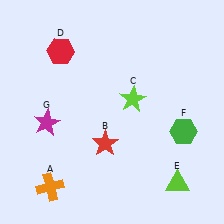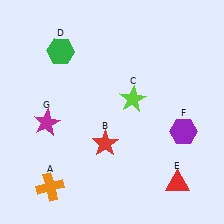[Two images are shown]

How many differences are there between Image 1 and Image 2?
There are 3 differences between the two images.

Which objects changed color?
D changed from red to green. E changed from lime to red. F changed from green to purple.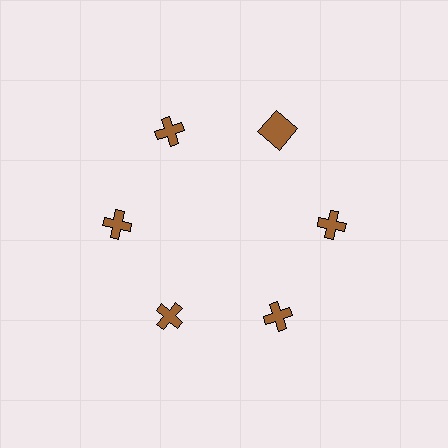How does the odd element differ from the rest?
It has a different shape: square instead of cross.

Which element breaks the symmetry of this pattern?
The brown square at roughly the 1 o'clock position breaks the symmetry. All other shapes are brown crosses.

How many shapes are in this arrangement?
There are 6 shapes arranged in a ring pattern.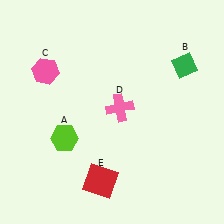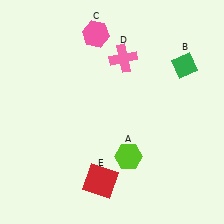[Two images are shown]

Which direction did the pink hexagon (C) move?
The pink hexagon (C) moved right.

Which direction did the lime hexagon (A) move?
The lime hexagon (A) moved right.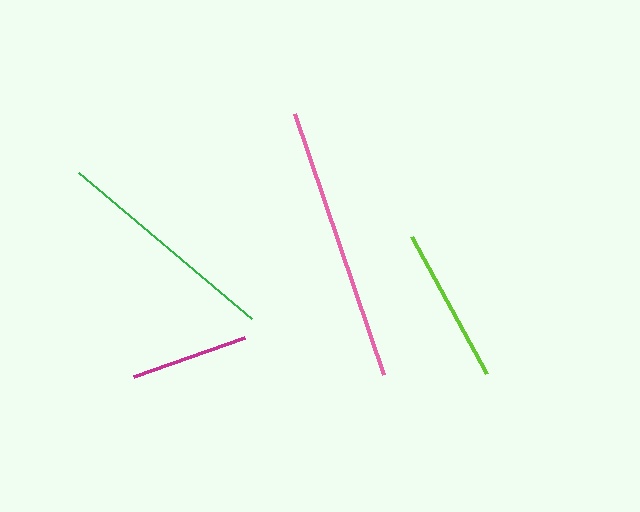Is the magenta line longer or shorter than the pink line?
The pink line is longer than the magenta line.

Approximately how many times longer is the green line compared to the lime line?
The green line is approximately 1.4 times the length of the lime line.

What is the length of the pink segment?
The pink segment is approximately 276 pixels long.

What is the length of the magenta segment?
The magenta segment is approximately 118 pixels long.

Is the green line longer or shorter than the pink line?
The pink line is longer than the green line.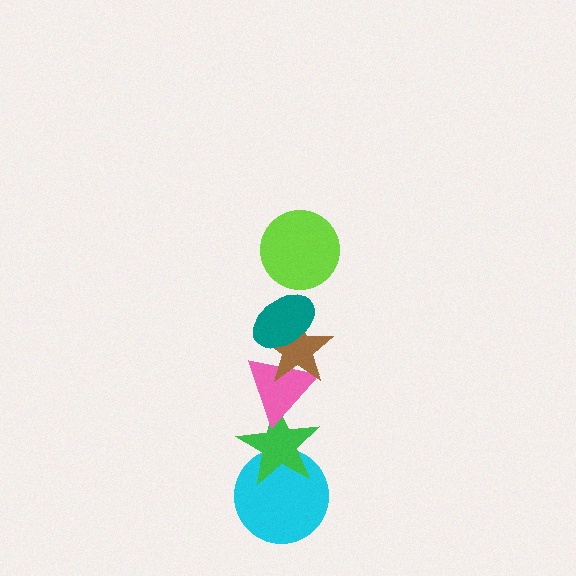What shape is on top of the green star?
The pink triangle is on top of the green star.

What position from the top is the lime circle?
The lime circle is 1st from the top.